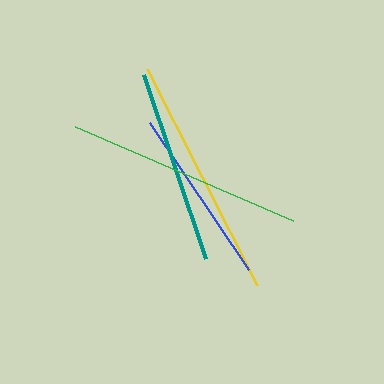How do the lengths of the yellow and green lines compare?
The yellow and green lines are approximately the same length.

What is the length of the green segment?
The green segment is approximately 237 pixels long.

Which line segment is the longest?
The yellow line is the longest at approximately 242 pixels.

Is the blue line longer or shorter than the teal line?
The teal line is longer than the blue line.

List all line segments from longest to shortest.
From longest to shortest: yellow, green, teal, blue.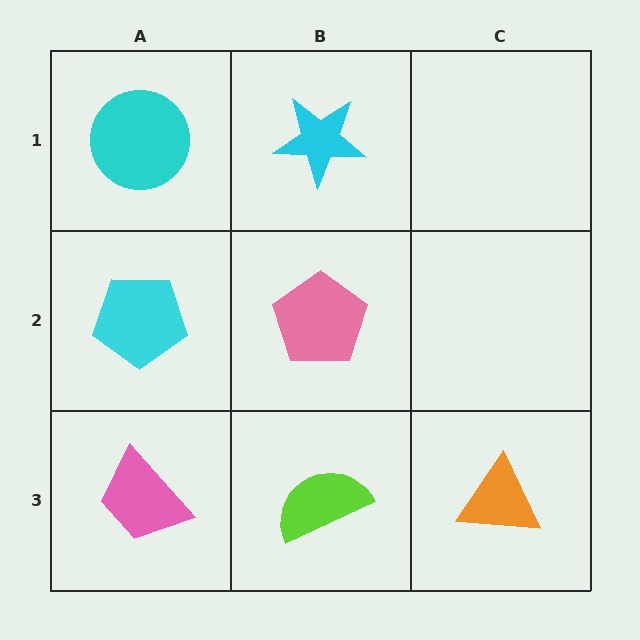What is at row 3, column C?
An orange triangle.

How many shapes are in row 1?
2 shapes.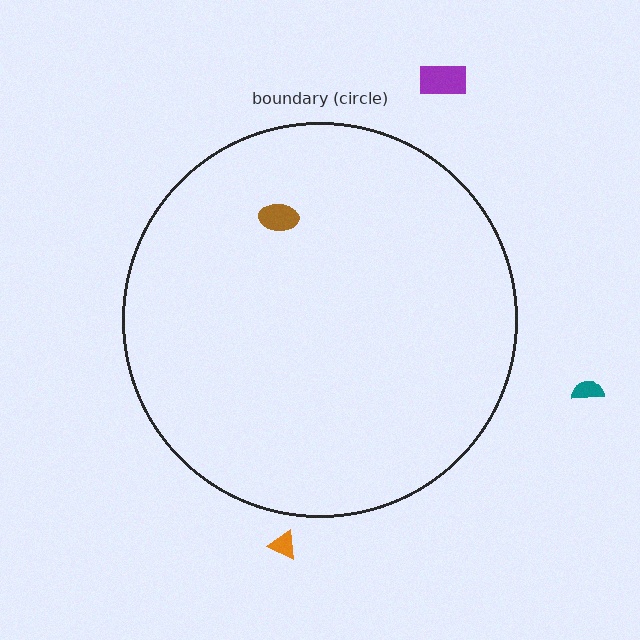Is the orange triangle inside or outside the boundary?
Outside.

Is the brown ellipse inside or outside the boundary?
Inside.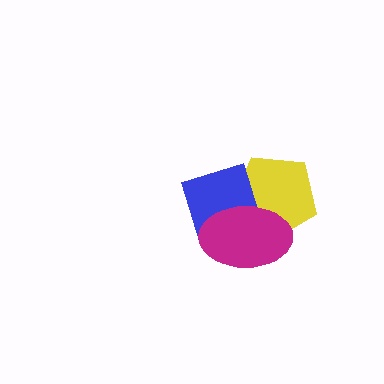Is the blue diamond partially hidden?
Yes, it is partially covered by another shape.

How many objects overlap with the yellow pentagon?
2 objects overlap with the yellow pentagon.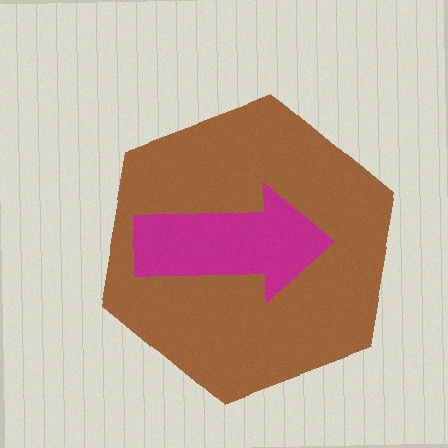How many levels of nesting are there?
2.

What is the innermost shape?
The magenta arrow.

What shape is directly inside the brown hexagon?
The magenta arrow.